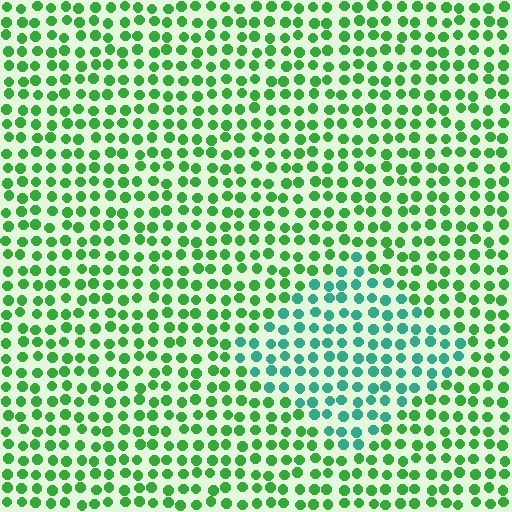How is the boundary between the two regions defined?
The boundary is defined purely by a slight shift in hue (about 42 degrees). Spacing, size, and orientation are identical on both sides.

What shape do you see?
I see a diamond.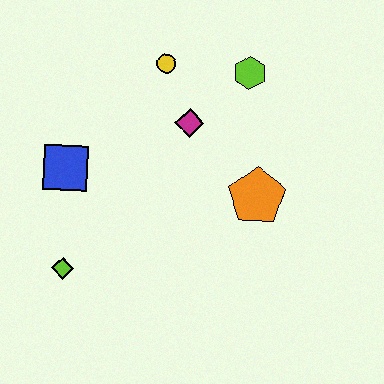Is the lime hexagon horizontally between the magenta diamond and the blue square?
No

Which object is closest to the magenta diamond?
The yellow circle is closest to the magenta diamond.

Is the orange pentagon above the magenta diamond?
No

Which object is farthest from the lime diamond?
The lime hexagon is farthest from the lime diamond.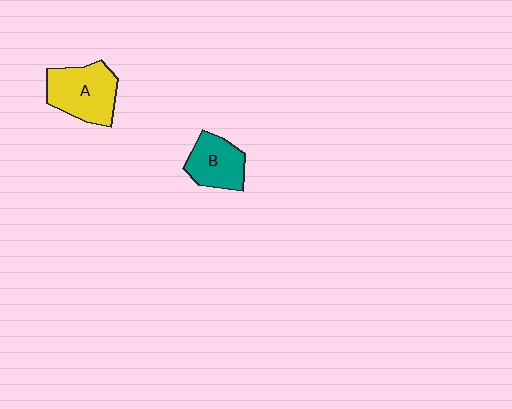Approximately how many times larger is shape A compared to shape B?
Approximately 1.3 times.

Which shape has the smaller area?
Shape B (teal).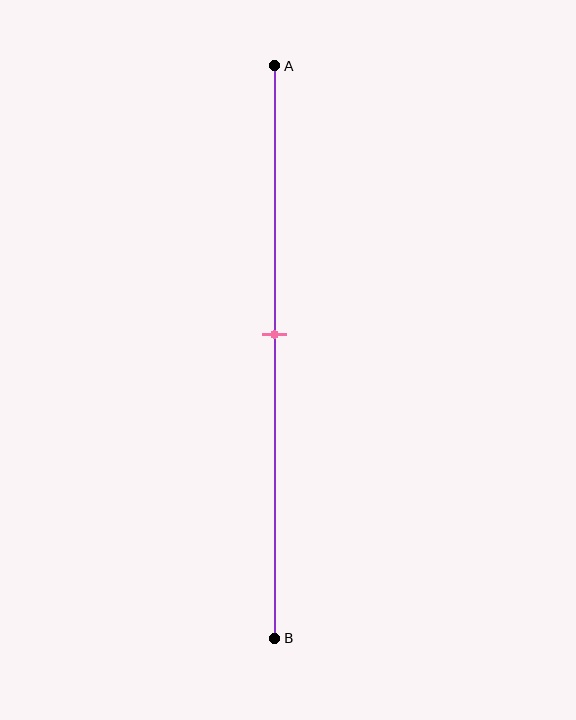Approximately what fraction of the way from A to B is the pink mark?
The pink mark is approximately 45% of the way from A to B.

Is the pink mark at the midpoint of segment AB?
No, the mark is at about 45% from A, not at the 50% midpoint.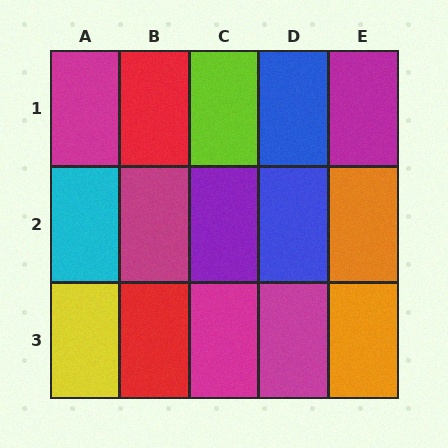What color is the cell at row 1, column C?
Lime.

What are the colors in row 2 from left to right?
Cyan, magenta, purple, blue, orange.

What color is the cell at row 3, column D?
Magenta.